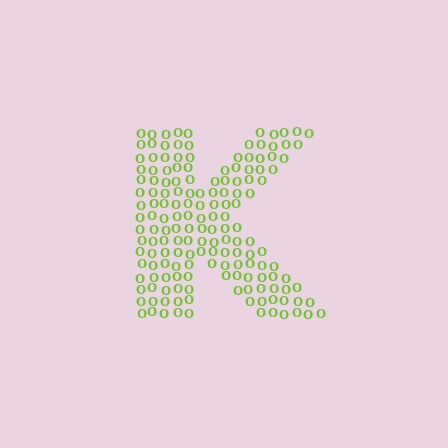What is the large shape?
The large shape is the letter K.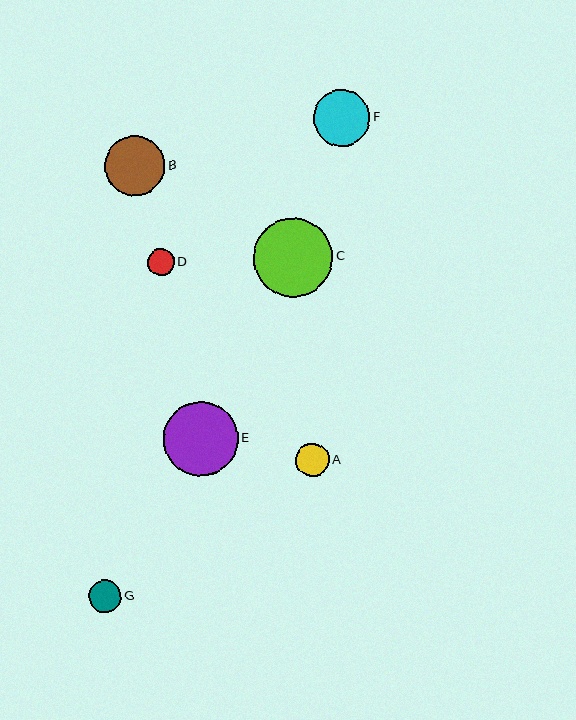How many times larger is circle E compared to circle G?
Circle E is approximately 2.3 times the size of circle G.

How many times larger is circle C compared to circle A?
Circle C is approximately 2.3 times the size of circle A.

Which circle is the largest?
Circle C is the largest with a size of approximately 79 pixels.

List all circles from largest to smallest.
From largest to smallest: C, E, B, F, A, G, D.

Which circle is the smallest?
Circle D is the smallest with a size of approximately 27 pixels.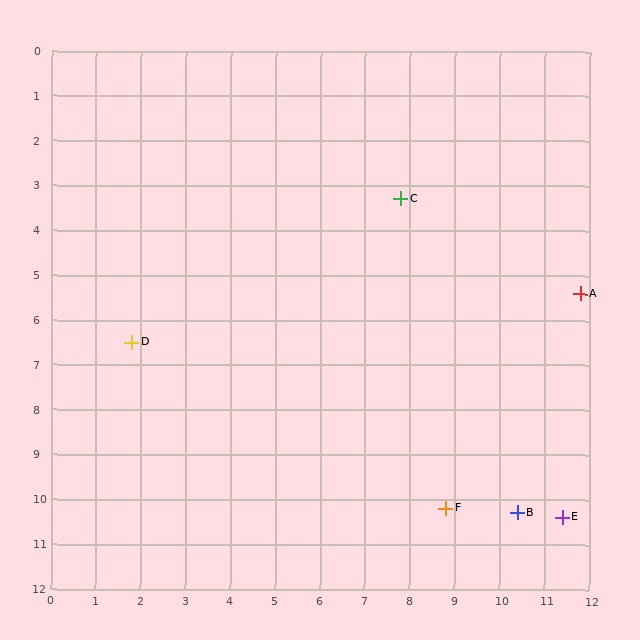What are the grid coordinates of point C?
Point C is at approximately (7.8, 3.3).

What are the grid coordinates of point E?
Point E is at approximately (11.4, 10.4).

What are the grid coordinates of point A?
Point A is at approximately (11.8, 5.4).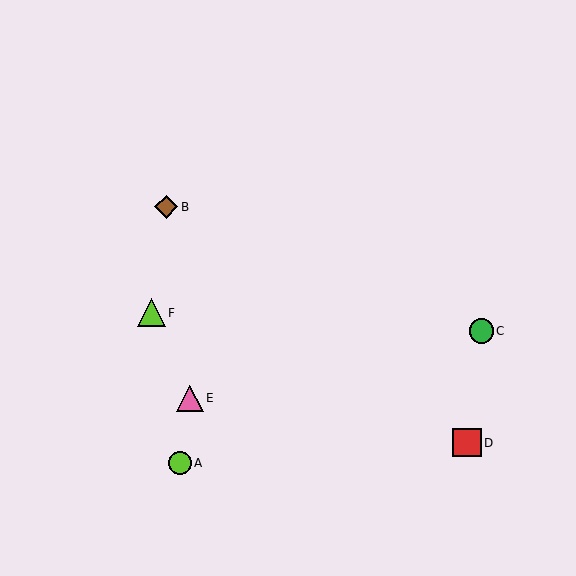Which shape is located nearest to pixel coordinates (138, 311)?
The lime triangle (labeled F) at (151, 313) is nearest to that location.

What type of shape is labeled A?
Shape A is a lime circle.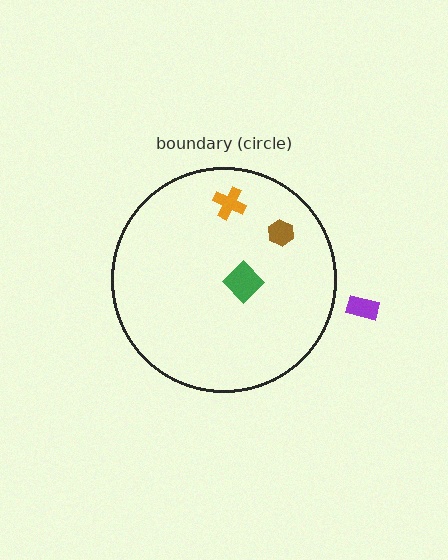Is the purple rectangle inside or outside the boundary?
Outside.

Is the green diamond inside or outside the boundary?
Inside.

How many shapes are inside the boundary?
3 inside, 1 outside.